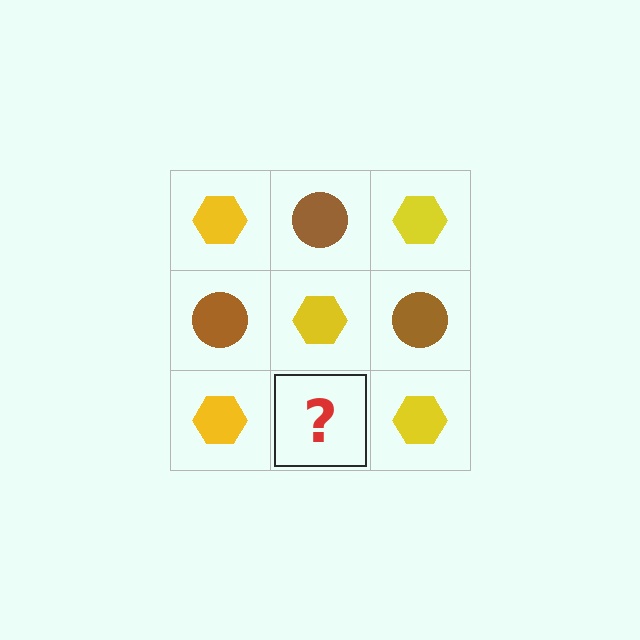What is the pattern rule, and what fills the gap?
The rule is that it alternates yellow hexagon and brown circle in a checkerboard pattern. The gap should be filled with a brown circle.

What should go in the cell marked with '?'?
The missing cell should contain a brown circle.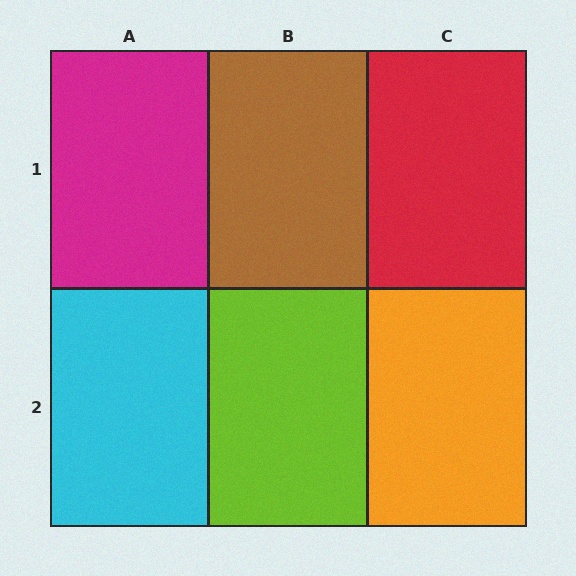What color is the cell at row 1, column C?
Red.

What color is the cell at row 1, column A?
Magenta.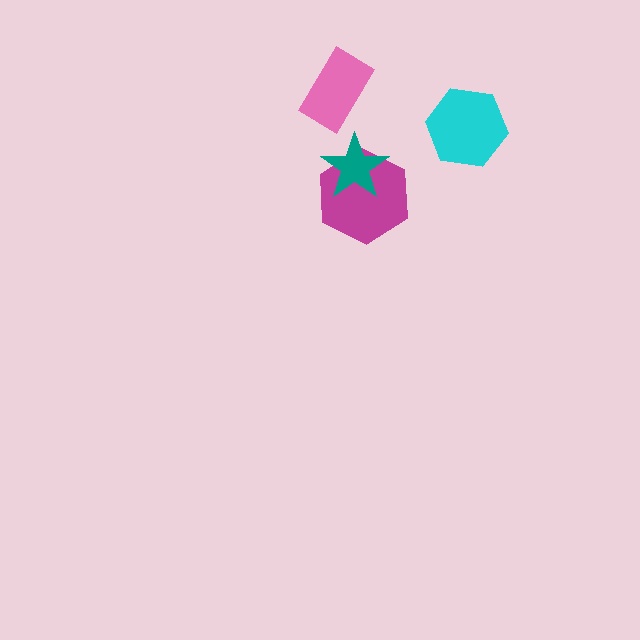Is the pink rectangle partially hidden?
No, no other shape covers it.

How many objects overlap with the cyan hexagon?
0 objects overlap with the cyan hexagon.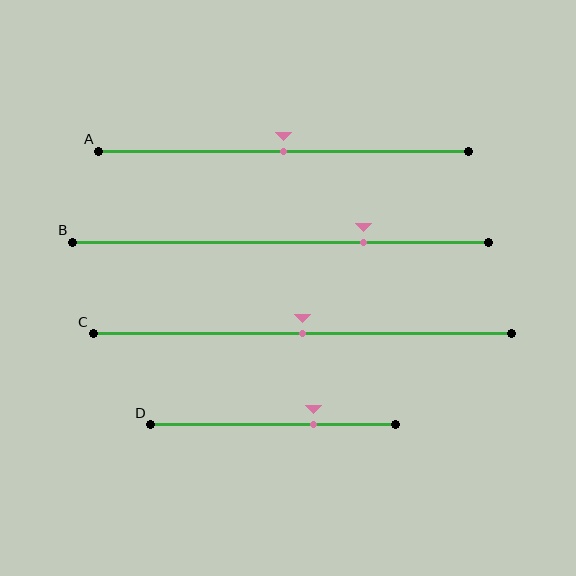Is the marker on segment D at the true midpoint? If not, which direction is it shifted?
No, the marker on segment D is shifted to the right by about 17% of the segment length.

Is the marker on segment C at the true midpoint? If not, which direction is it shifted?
Yes, the marker on segment C is at the true midpoint.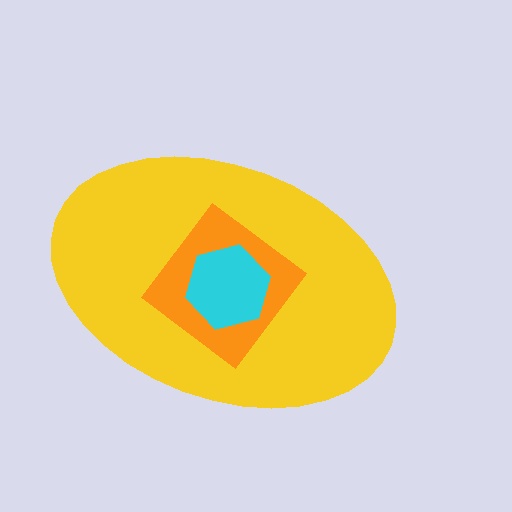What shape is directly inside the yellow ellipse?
The orange diamond.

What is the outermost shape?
The yellow ellipse.